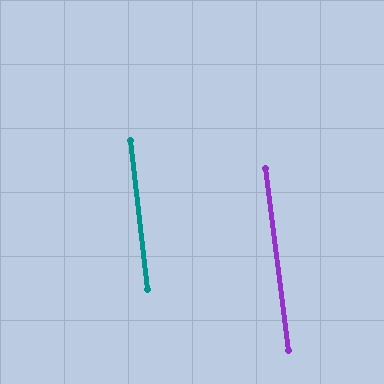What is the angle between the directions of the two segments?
Approximately 1 degree.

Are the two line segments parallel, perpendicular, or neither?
Parallel — their directions differ by only 0.7°.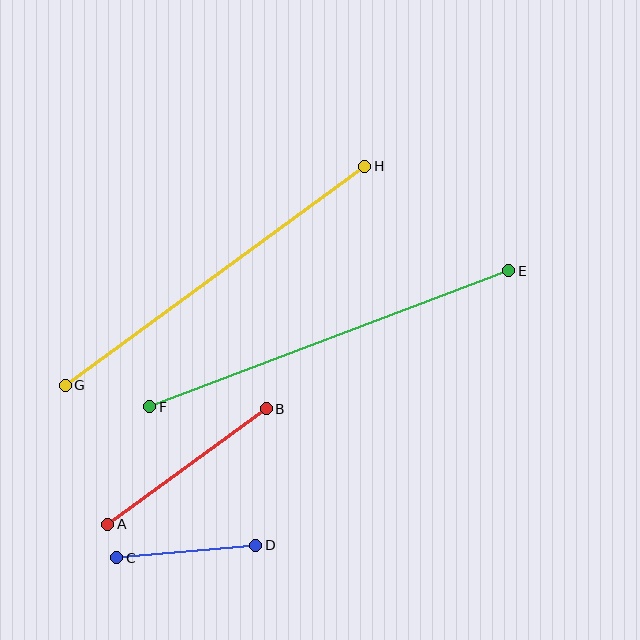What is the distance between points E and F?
The distance is approximately 384 pixels.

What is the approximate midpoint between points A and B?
The midpoint is at approximately (187, 467) pixels.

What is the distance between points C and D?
The distance is approximately 140 pixels.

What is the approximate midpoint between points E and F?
The midpoint is at approximately (329, 339) pixels.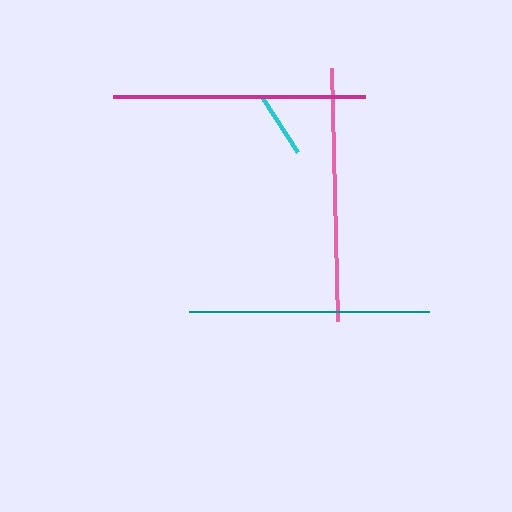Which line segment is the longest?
The pink line is the longest at approximately 253 pixels.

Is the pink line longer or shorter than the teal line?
The pink line is longer than the teal line.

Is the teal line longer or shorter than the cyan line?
The teal line is longer than the cyan line.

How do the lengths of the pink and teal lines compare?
The pink and teal lines are approximately the same length.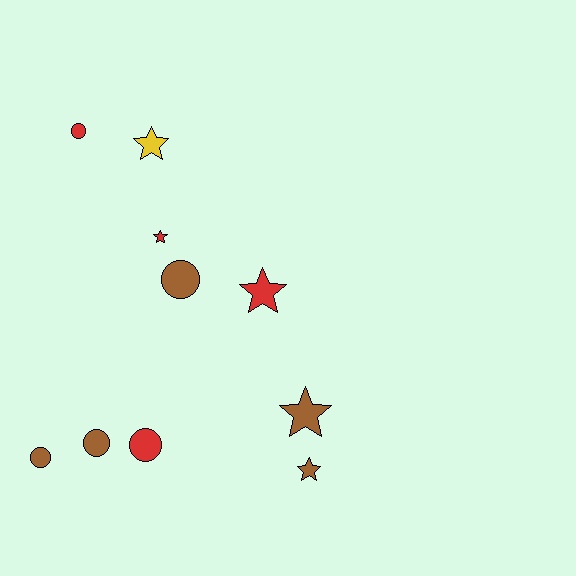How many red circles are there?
There are 2 red circles.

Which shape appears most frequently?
Star, with 5 objects.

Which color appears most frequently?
Brown, with 5 objects.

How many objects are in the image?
There are 10 objects.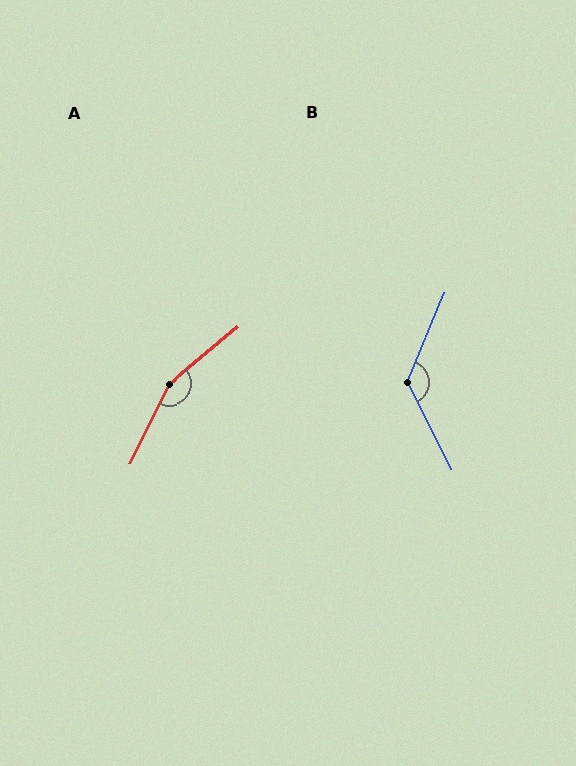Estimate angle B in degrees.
Approximately 131 degrees.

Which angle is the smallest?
B, at approximately 131 degrees.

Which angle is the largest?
A, at approximately 156 degrees.